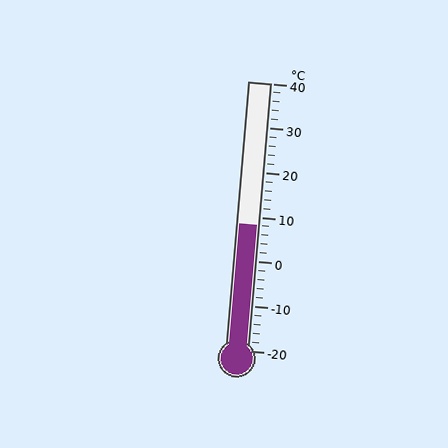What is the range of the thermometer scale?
The thermometer scale ranges from -20°C to 40°C.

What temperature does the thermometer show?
The thermometer shows approximately 8°C.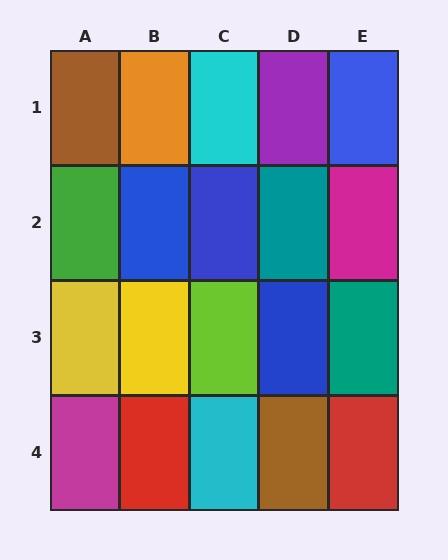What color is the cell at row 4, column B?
Red.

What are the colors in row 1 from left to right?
Brown, orange, cyan, purple, blue.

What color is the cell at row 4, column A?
Magenta.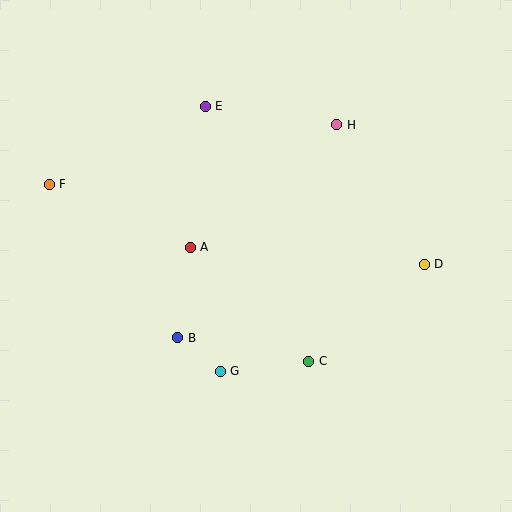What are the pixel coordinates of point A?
Point A is at (190, 247).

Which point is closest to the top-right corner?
Point H is closest to the top-right corner.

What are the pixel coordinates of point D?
Point D is at (424, 264).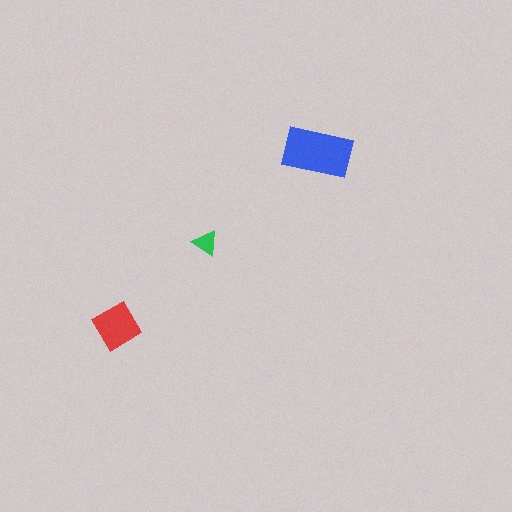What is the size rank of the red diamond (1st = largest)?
2nd.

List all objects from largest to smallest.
The blue rectangle, the red diamond, the green triangle.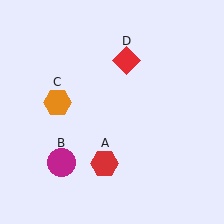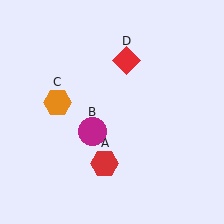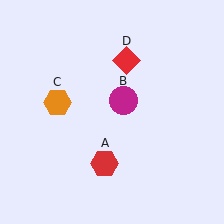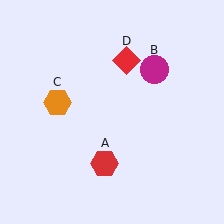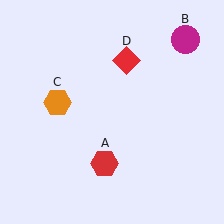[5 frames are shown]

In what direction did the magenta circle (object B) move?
The magenta circle (object B) moved up and to the right.